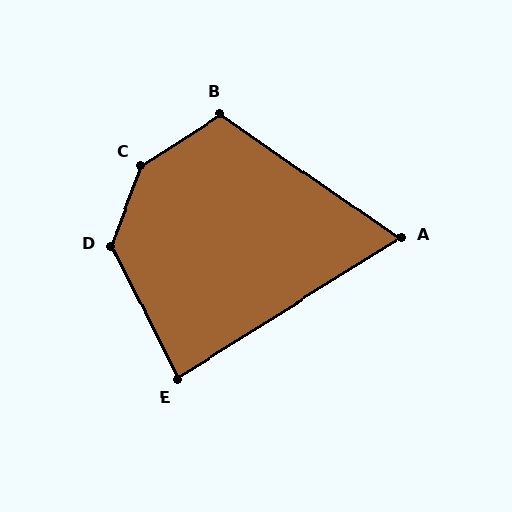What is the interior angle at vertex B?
Approximately 112 degrees (obtuse).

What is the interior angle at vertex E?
Approximately 84 degrees (acute).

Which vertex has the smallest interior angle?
A, at approximately 67 degrees.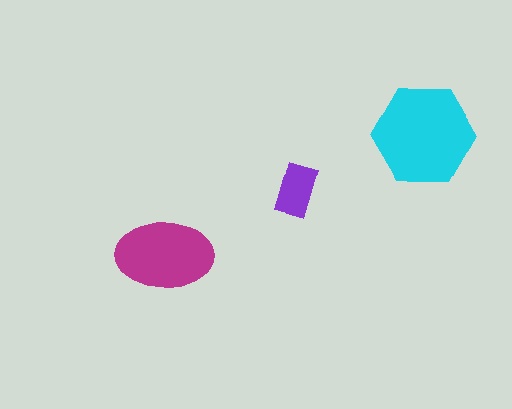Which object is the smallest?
The purple rectangle.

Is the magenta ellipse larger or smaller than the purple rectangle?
Larger.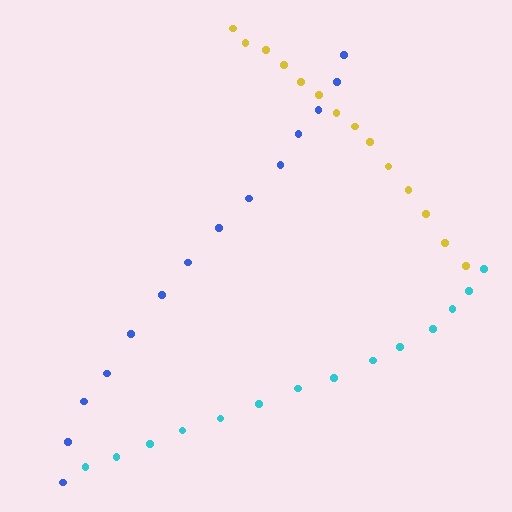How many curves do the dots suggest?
There are 3 distinct paths.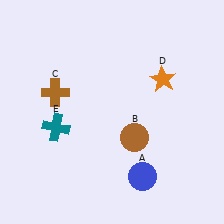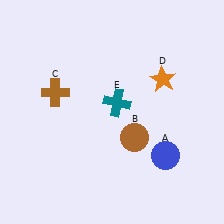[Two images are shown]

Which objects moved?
The objects that moved are: the blue circle (A), the teal cross (E).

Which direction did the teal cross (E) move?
The teal cross (E) moved right.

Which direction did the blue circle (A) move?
The blue circle (A) moved right.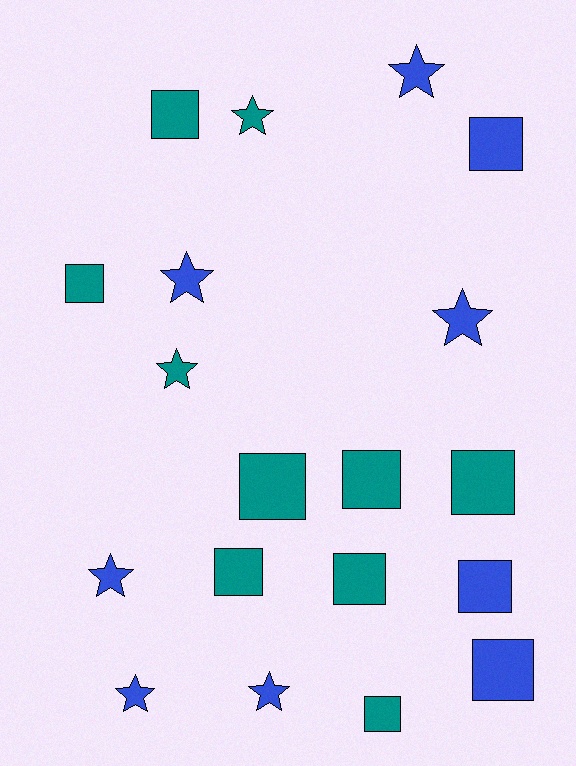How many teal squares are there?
There are 8 teal squares.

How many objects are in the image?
There are 19 objects.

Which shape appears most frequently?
Square, with 11 objects.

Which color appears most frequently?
Teal, with 10 objects.